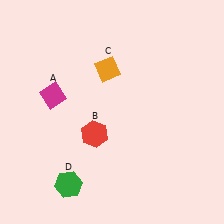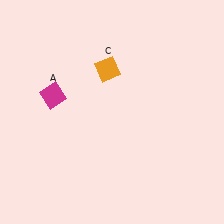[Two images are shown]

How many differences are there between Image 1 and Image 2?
There are 2 differences between the two images.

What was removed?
The red hexagon (B), the green hexagon (D) were removed in Image 2.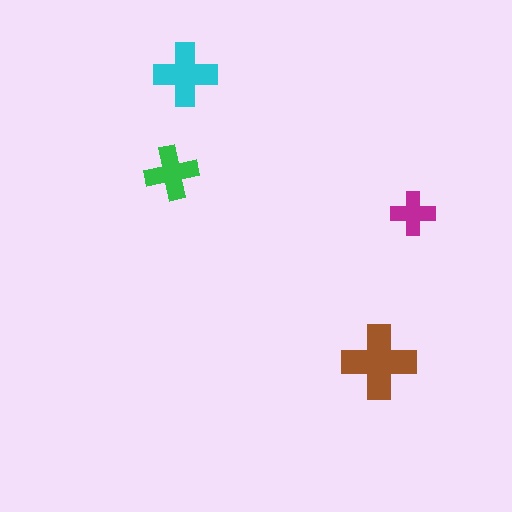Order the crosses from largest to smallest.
the brown one, the cyan one, the green one, the magenta one.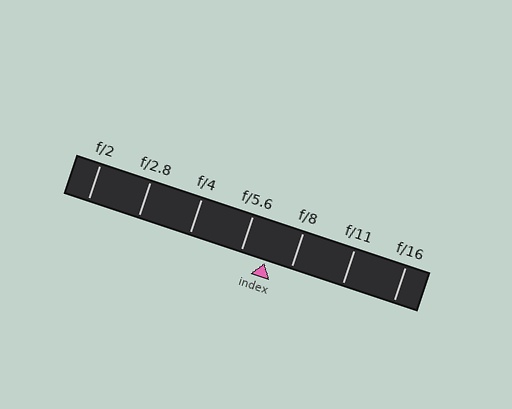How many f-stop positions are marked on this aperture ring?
There are 7 f-stop positions marked.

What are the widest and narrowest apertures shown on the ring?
The widest aperture shown is f/2 and the narrowest is f/16.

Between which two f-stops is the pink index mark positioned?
The index mark is between f/5.6 and f/8.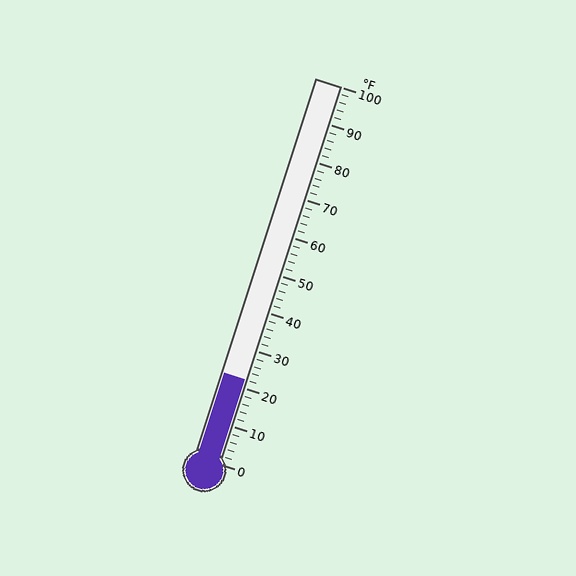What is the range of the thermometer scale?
The thermometer scale ranges from 0°F to 100°F.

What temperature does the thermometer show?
The thermometer shows approximately 22°F.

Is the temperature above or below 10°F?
The temperature is above 10°F.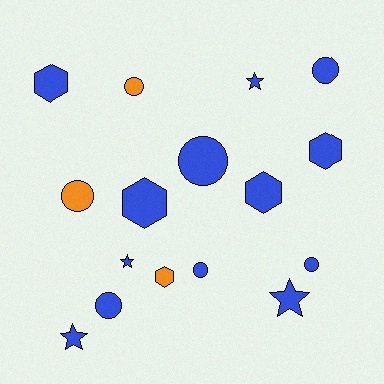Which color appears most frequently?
Blue, with 13 objects.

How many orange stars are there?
There are no orange stars.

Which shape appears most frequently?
Circle, with 7 objects.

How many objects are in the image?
There are 16 objects.